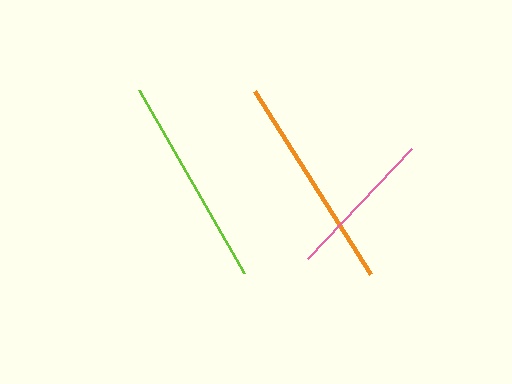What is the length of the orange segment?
The orange segment is approximately 216 pixels long.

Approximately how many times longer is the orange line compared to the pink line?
The orange line is approximately 1.4 times the length of the pink line.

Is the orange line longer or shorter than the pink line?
The orange line is longer than the pink line.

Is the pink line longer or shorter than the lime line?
The lime line is longer than the pink line.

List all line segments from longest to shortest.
From longest to shortest: orange, lime, pink.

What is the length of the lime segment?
The lime segment is approximately 211 pixels long.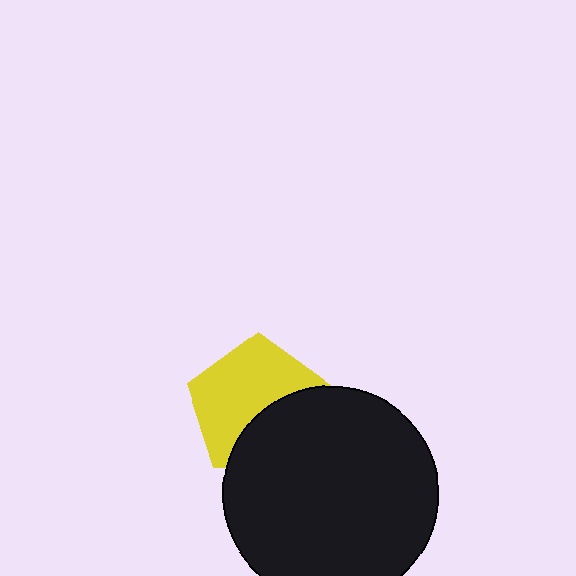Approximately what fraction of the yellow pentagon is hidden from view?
Roughly 39% of the yellow pentagon is hidden behind the black circle.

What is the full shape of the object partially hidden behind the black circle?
The partially hidden object is a yellow pentagon.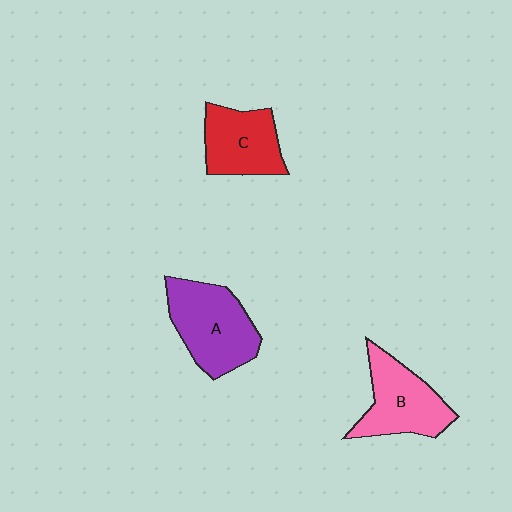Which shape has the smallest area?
Shape C (red).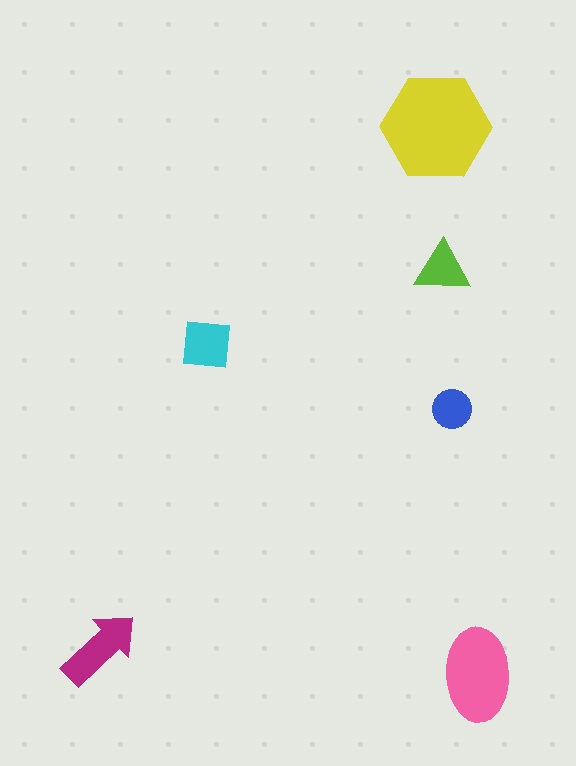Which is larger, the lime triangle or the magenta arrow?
The magenta arrow.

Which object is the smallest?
The blue circle.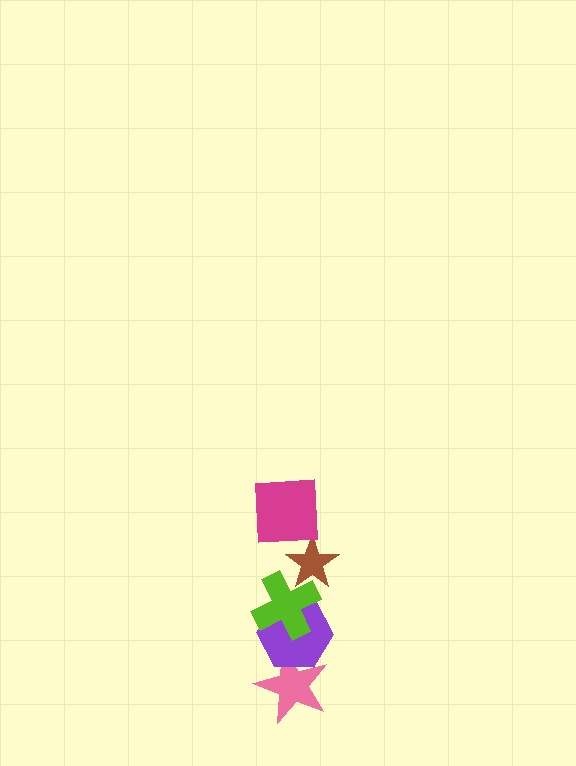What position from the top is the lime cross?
The lime cross is 3rd from the top.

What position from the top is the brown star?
The brown star is 2nd from the top.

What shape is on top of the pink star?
The purple hexagon is on top of the pink star.